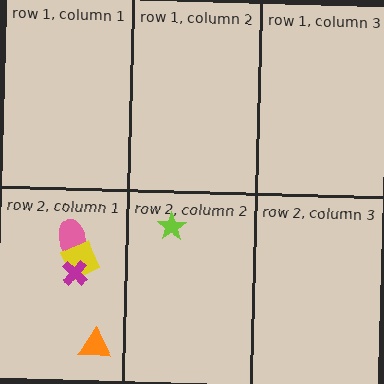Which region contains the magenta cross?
The row 2, column 1 region.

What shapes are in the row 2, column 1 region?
The pink ellipse, the yellow diamond, the magenta cross, the orange triangle.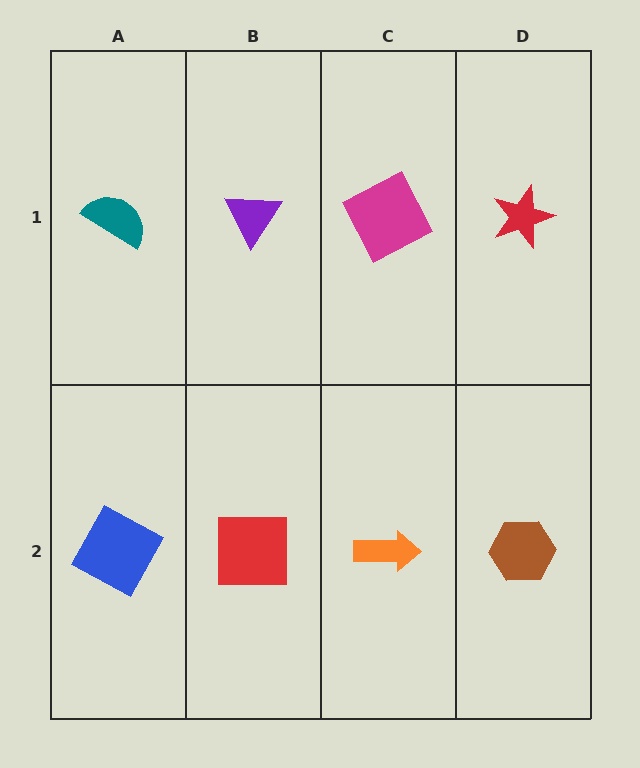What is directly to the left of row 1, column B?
A teal semicircle.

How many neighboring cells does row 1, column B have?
3.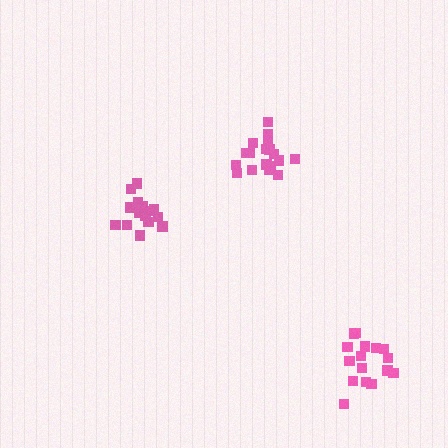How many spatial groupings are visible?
There are 3 spatial groupings.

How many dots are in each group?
Group 1: 18 dots, Group 2: 19 dots, Group 3: 16 dots (53 total).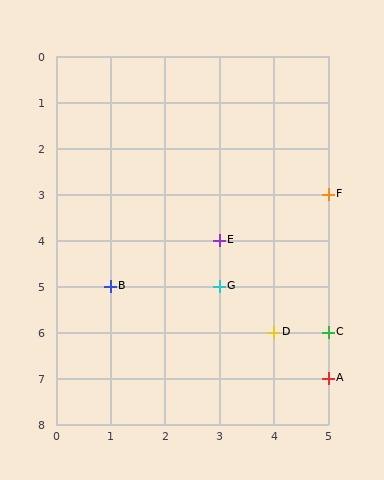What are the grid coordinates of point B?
Point B is at grid coordinates (1, 5).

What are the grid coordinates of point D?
Point D is at grid coordinates (4, 6).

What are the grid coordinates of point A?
Point A is at grid coordinates (5, 7).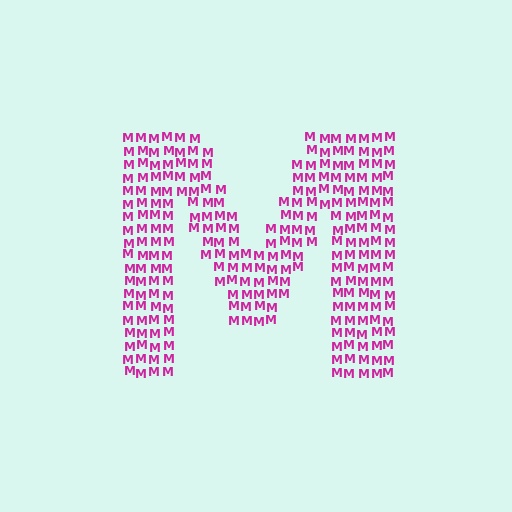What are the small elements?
The small elements are letter M's.